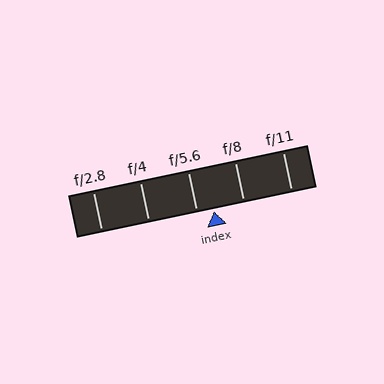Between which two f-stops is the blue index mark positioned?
The index mark is between f/5.6 and f/8.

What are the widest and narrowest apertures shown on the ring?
The widest aperture shown is f/2.8 and the narrowest is f/11.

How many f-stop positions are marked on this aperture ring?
There are 5 f-stop positions marked.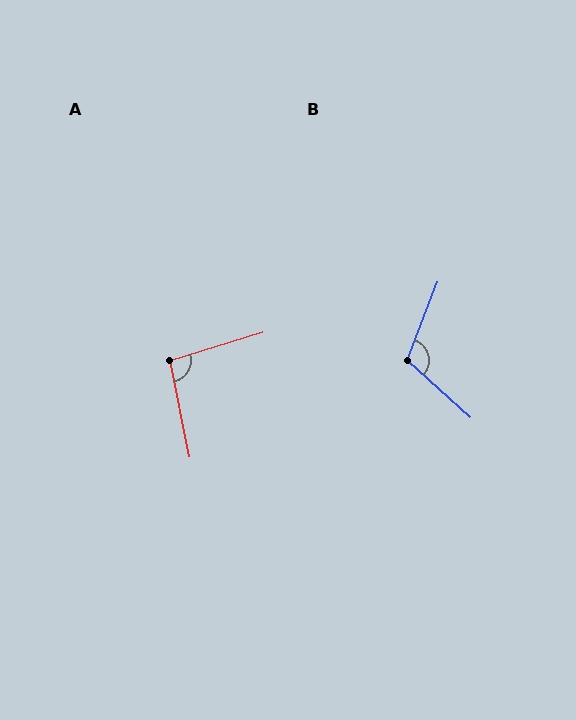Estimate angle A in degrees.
Approximately 96 degrees.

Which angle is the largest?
B, at approximately 111 degrees.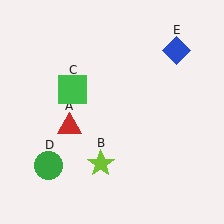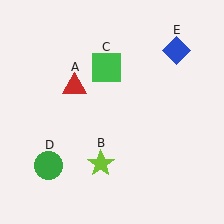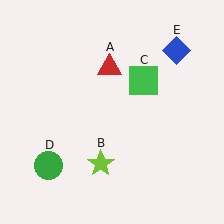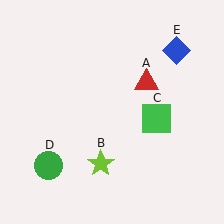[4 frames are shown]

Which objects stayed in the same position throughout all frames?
Lime star (object B) and green circle (object D) and blue diamond (object E) remained stationary.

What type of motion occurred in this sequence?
The red triangle (object A), green square (object C) rotated clockwise around the center of the scene.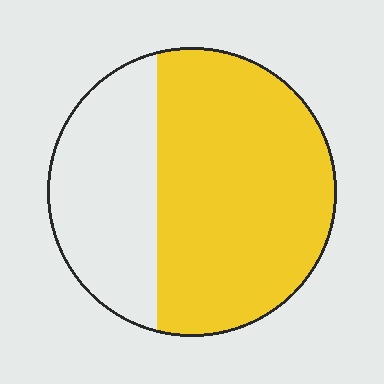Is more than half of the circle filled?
Yes.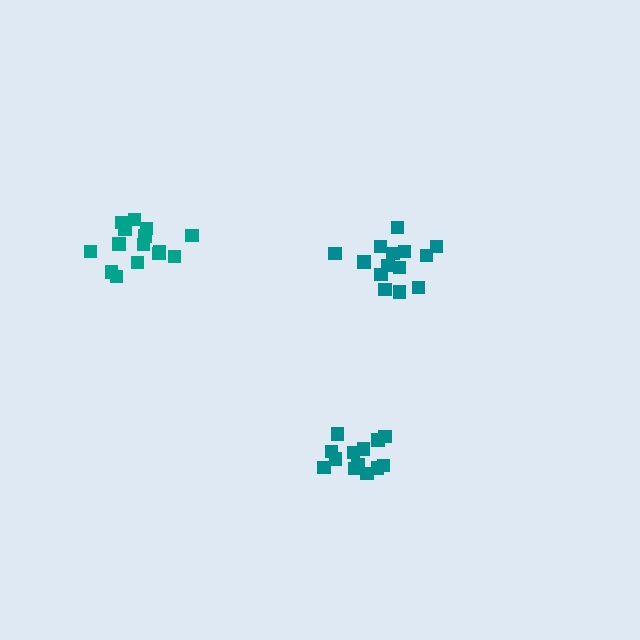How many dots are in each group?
Group 1: 14 dots, Group 2: 14 dots, Group 3: 15 dots (43 total).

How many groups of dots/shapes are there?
There are 3 groups.